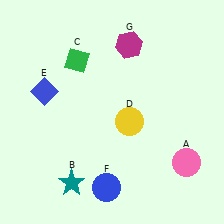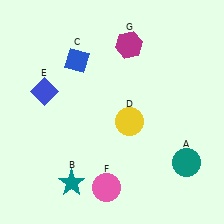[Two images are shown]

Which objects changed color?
A changed from pink to teal. C changed from green to blue. F changed from blue to pink.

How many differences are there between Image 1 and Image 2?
There are 3 differences between the two images.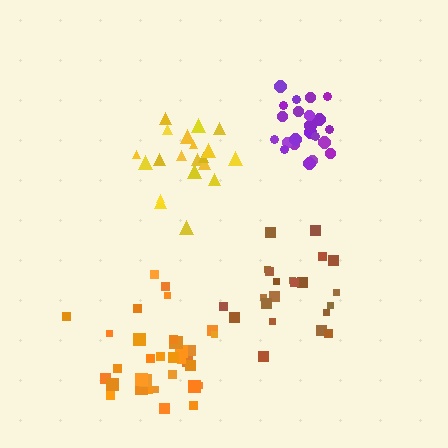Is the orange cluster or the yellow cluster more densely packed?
Orange.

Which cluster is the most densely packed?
Purple.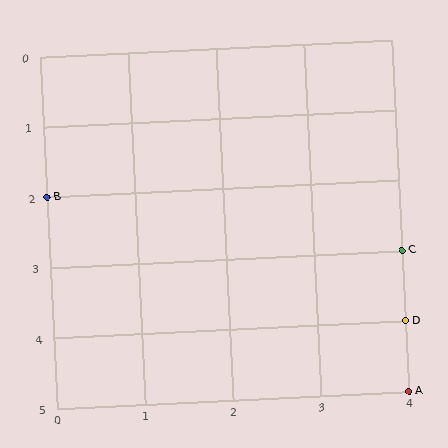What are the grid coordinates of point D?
Point D is at grid coordinates (4, 4).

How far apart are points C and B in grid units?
Points C and B are 4 columns and 1 row apart (about 4.1 grid units diagonally).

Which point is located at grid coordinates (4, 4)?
Point D is at (4, 4).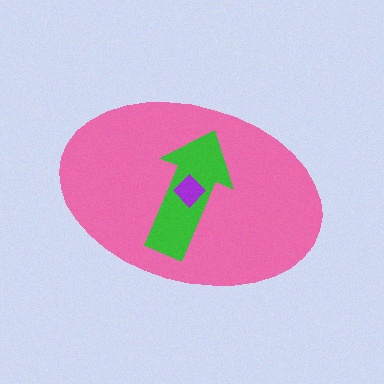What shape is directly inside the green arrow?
The purple diamond.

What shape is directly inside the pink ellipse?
The green arrow.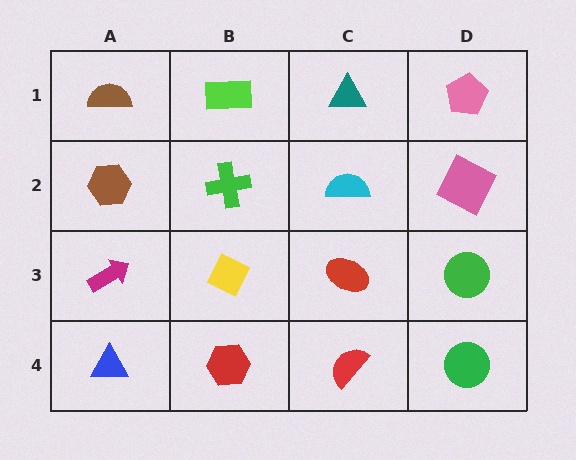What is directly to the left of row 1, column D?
A teal triangle.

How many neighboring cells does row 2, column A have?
3.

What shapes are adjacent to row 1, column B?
A green cross (row 2, column B), a brown semicircle (row 1, column A), a teal triangle (row 1, column C).